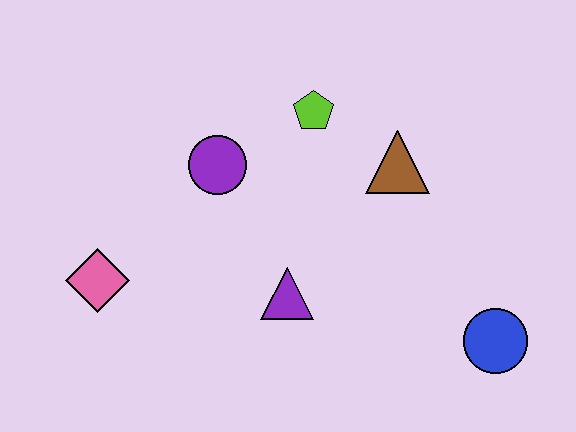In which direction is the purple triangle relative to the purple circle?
The purple triangle is below the purple circle.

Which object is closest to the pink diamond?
The purple circle is closest to the pink diamond.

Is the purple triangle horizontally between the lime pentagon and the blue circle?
No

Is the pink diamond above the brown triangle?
No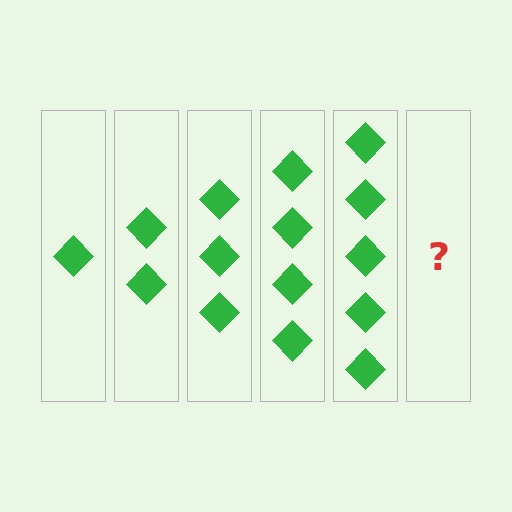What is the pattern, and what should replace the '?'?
The pattern is that each step adds one more diamond. The '?' should be 6 diamonds.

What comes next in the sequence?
The next element should be 6 diamonds.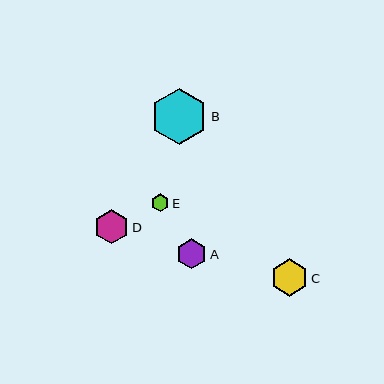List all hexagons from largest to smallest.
From largest to smallest: B, C, D, A, E.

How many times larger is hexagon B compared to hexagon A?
Hexagon B is approximately 1.9 times the size of hexagon A.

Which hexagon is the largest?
Hexagon B is the largest with a size of approximately 57 pixels.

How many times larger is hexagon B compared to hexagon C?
Hexagon B is approximately 1.5 times the size of hexagon C.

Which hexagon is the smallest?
Hexagon E is the smallest with a size of approximately 18 pixels.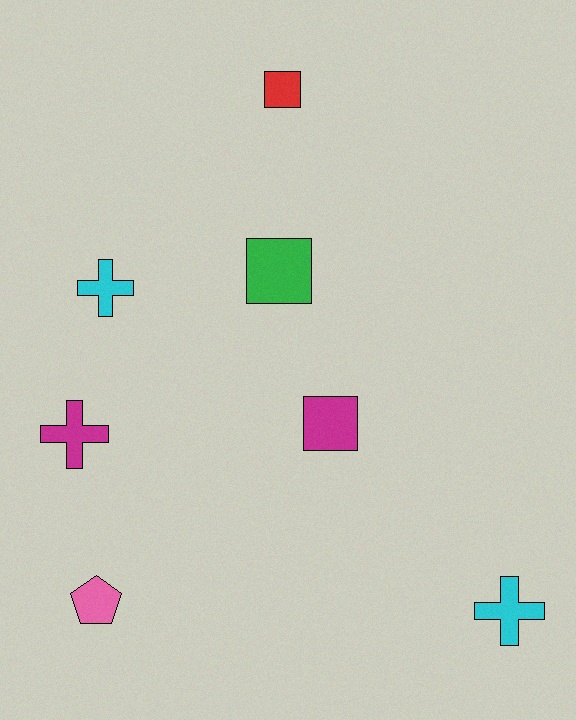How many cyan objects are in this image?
There are 2 cyan objects.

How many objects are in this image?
There are 7 objects.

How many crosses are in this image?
There are 3 crosses.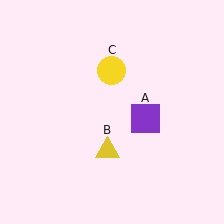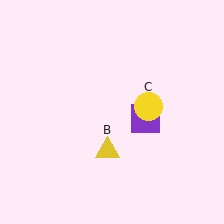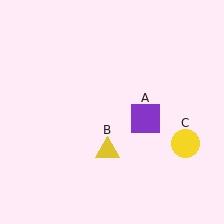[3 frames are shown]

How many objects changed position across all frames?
1 object changed position: yellow circle (object C).